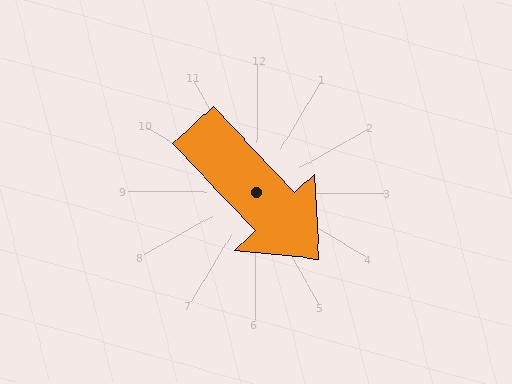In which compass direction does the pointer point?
Southeast.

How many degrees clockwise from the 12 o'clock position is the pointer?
Approximately 136 degrees.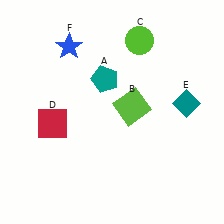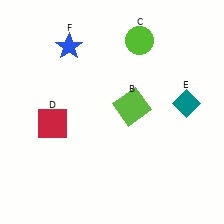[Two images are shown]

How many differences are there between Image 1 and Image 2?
There is 1 difference between the two images.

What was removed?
The teal pentagon (A) was removed in Image 2.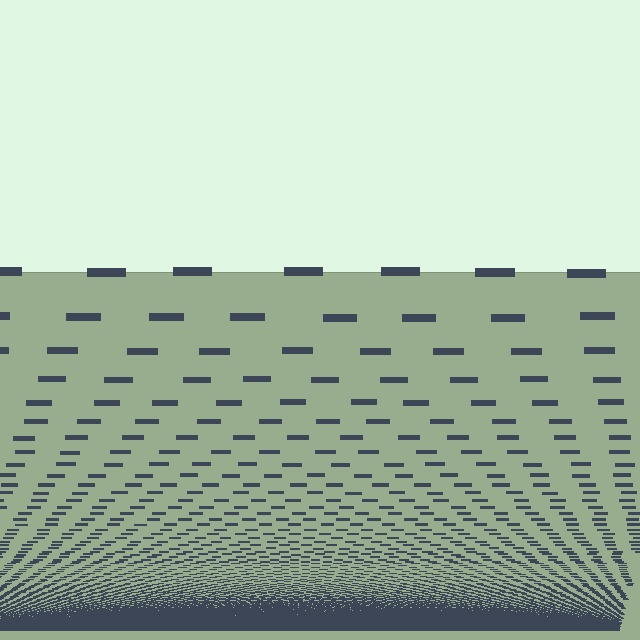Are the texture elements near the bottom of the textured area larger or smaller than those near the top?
Smaller. The gradient is inverted — elements near the bottom are smaller and denser.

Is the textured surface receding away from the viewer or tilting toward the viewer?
The surface appears to tilt toward the viewer. Texture elements get larger and sparser toward the top.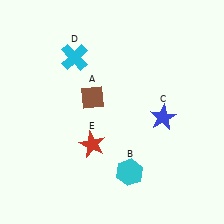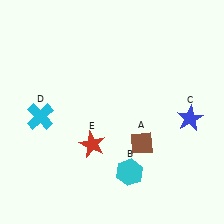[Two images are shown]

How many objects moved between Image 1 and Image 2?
3 objects moved between the two images.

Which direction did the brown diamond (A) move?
The brown diamond (A) moved right.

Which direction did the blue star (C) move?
The blue star (C) moved right.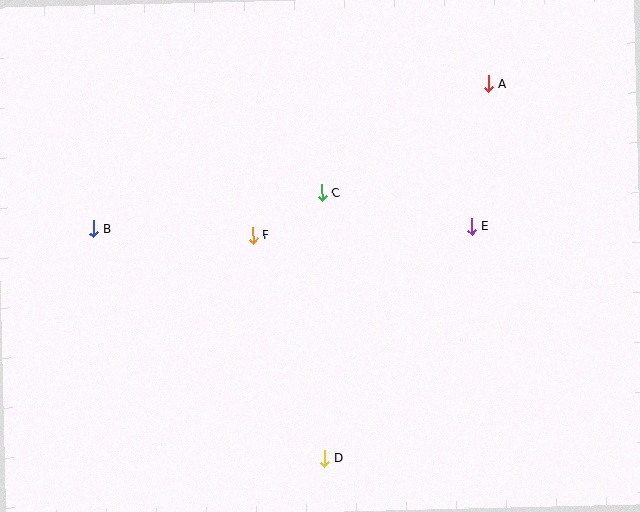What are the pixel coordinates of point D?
Point D is at (324, 458).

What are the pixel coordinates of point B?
Point B is at (94, 229).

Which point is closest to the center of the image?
Point C at (322, 193) is closest to the center.